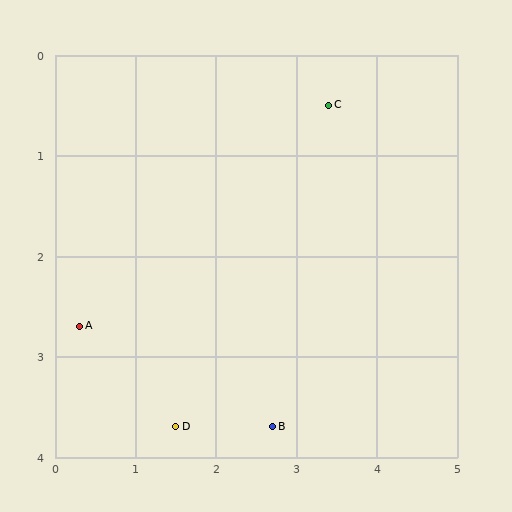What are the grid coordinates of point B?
Point B is at approximately (2.7, 3.7).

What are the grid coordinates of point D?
Point D is at approximately (1.5, 3.7).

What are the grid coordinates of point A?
Point A is at approximately (0.3, 2.7).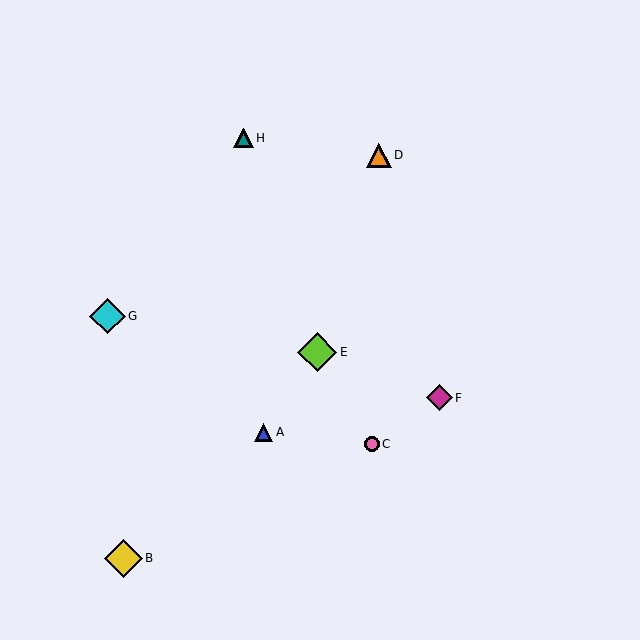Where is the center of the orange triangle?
The center of the orange triangle is at (379, 155).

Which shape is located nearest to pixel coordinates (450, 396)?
The magenta diamond (labeled F) at (439, 398) is nearest to that location.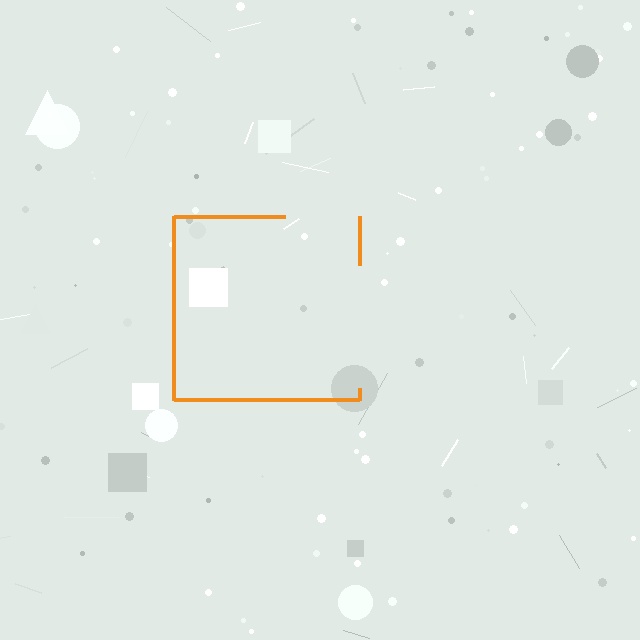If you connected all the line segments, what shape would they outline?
They would outline a square.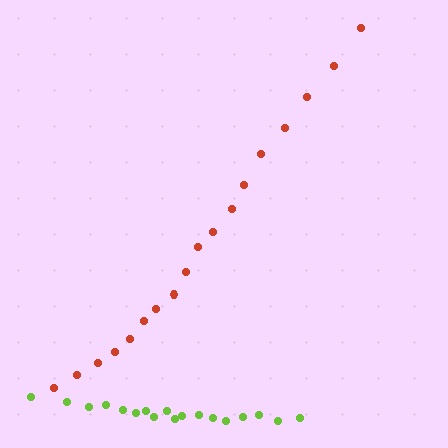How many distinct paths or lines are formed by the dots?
There are 2 distinct paths.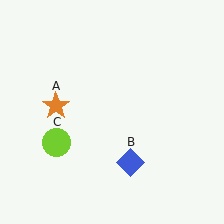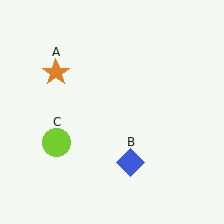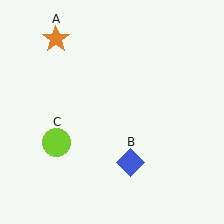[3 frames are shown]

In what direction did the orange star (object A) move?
The orange star (object A) moved up.